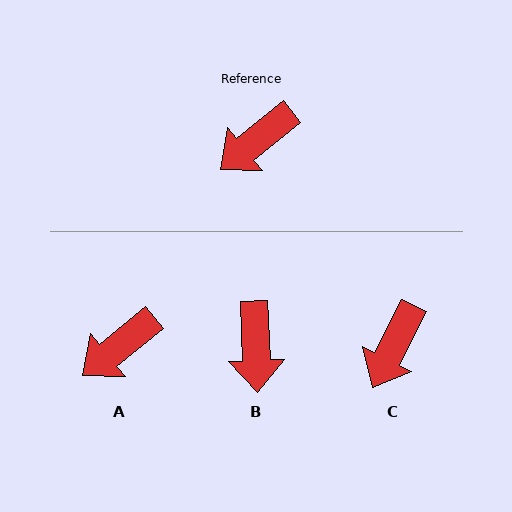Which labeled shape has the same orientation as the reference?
A.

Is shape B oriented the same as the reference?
No, it is off by about 54 degrees.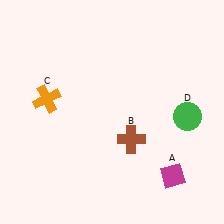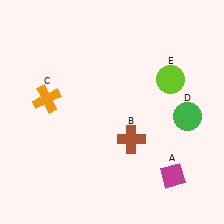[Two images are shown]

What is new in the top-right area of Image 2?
A lime circle (E) was added in the top-right area of Image 2.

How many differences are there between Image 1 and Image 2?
There is 1 difference between the two images.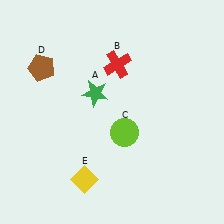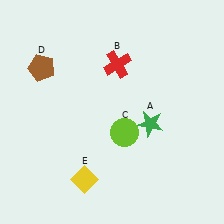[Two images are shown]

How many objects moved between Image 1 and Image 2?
1 object moved between the two images.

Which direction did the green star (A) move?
The green star (A) moved right.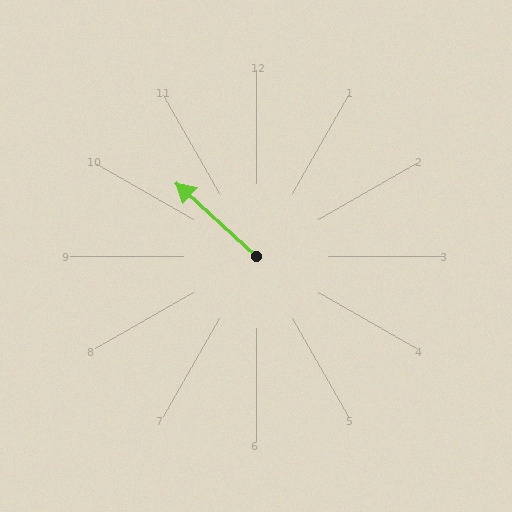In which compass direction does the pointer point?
Northwest.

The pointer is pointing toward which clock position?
Roughly 10 o'clock.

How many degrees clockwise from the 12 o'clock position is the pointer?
Approximately 313 degrees.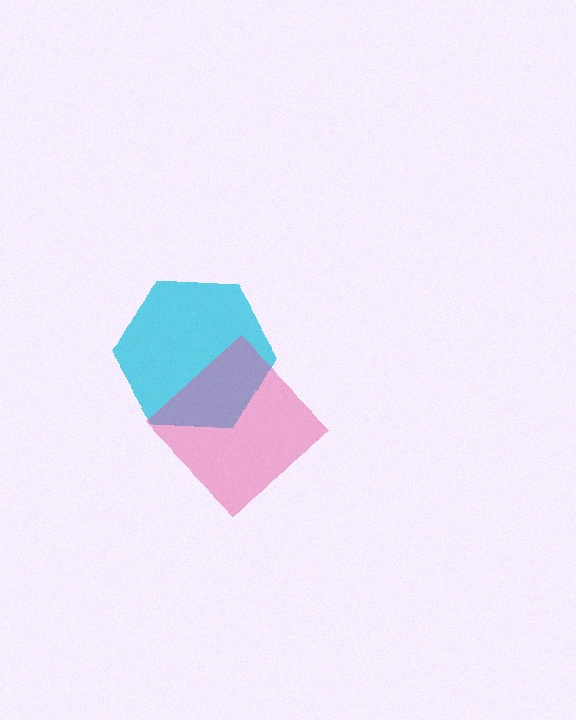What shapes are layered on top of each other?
The layered shapes are: a cyan hexagon, a pink diamond.